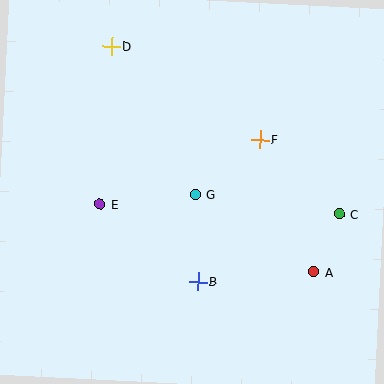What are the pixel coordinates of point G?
Point G is at (195, 194).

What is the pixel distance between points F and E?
The distance between F and E is 172 pixels.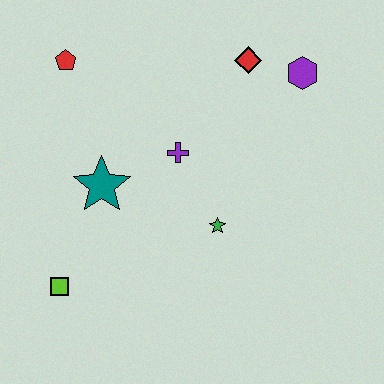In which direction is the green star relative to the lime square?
The green star is to the right of the lime square.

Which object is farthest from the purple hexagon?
The lime square is farthest from the purple hexagon.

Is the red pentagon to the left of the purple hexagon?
Yes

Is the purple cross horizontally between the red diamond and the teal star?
Yes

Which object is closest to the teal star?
The purple cross is closest to the teal star.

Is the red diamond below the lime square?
No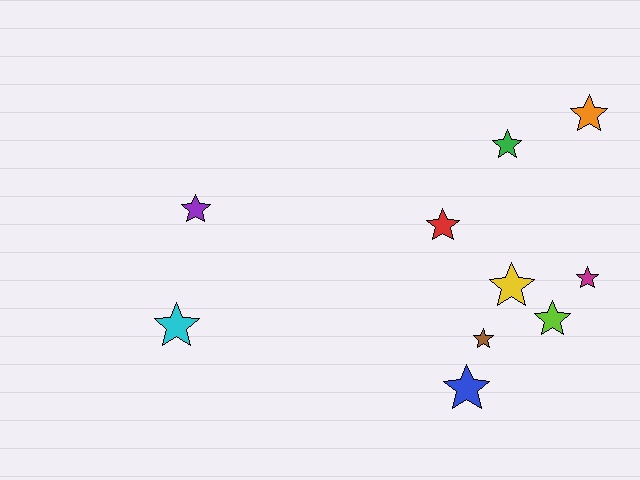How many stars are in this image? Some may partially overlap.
There are 10 stars.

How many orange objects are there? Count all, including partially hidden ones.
There is 1 orange object.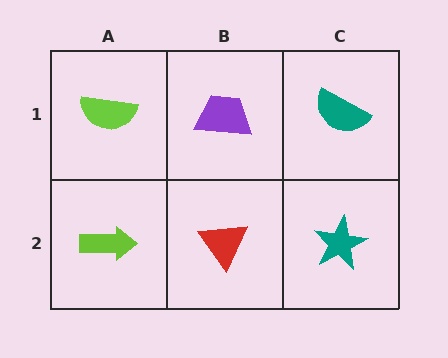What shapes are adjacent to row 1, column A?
A lime arrow (row 2, column A), a purple trapezoid (row 1, column B).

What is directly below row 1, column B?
A red triangle.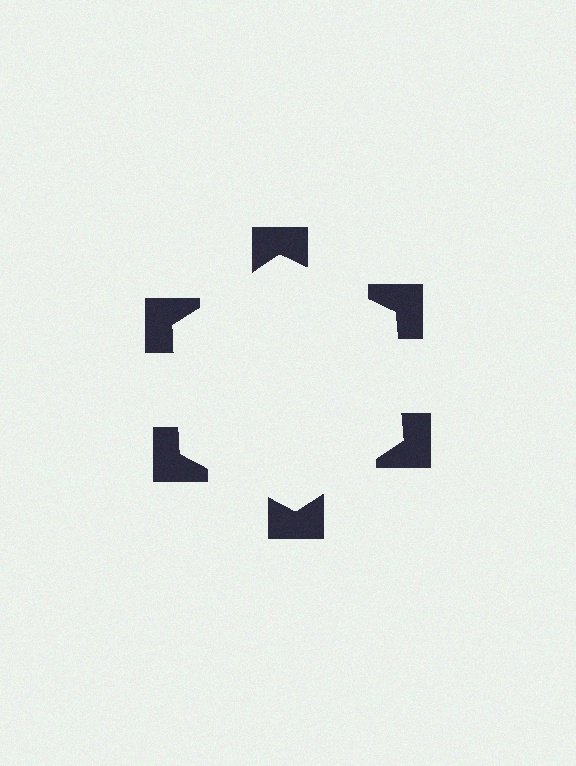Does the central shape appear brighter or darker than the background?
It typically appears slightly brighter than the background, even though no actual brightness change is drawn.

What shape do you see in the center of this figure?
An illusory hexagon — its edges are inferred from the aligned wedge cuts in the notched squares, not physically drawn.